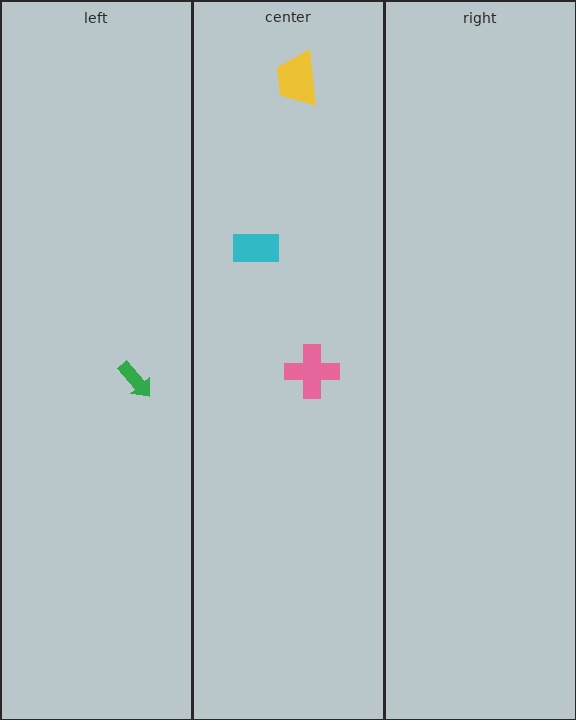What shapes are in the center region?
The pink cross, the cyan rectangle, the yellow trapezoid.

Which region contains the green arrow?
The left region.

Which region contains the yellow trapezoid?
The center region.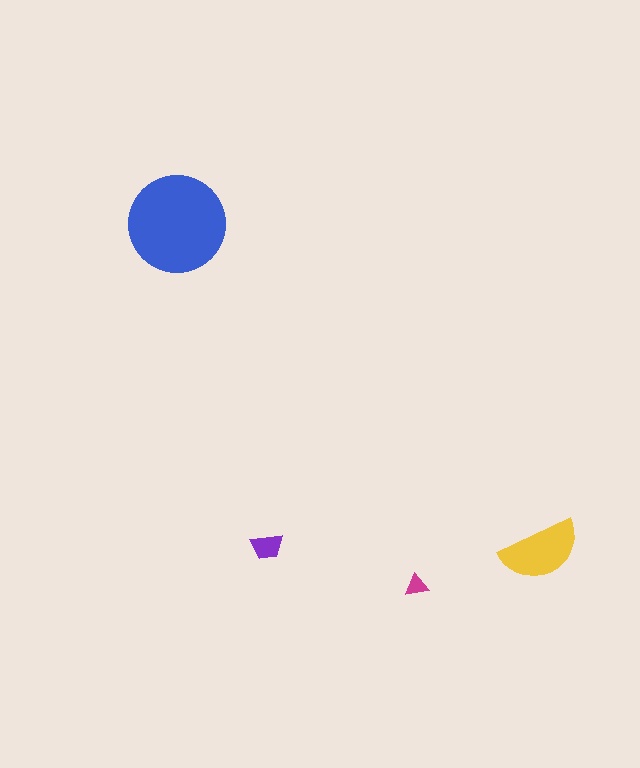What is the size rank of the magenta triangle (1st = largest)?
4th.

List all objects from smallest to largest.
The magenta triangle, the purple trapezoid, the yellow semicircle, the blue circle.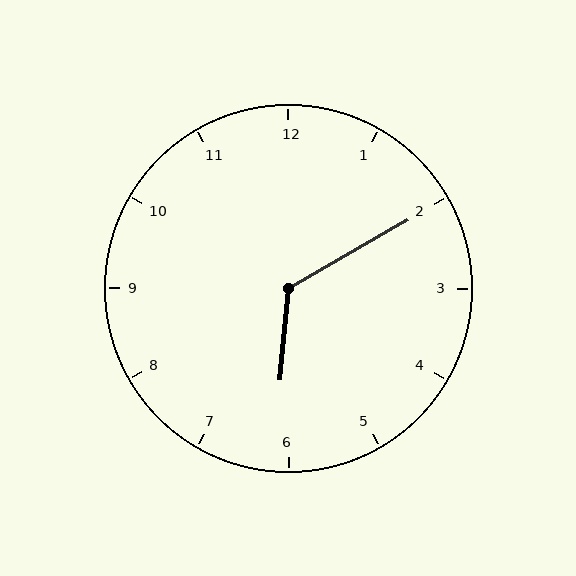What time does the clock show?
6:10.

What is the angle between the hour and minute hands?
Approximately 125 degrees.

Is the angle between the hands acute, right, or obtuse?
It is obtuse.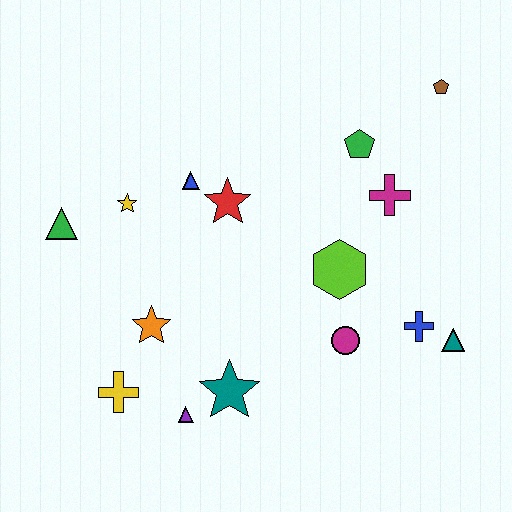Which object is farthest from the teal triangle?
The green triangle is farthest from the teal triangle.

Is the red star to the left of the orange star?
No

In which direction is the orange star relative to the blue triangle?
The orange star is below the blue triangle.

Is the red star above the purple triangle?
Yes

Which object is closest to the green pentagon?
The magenta cross is closest to the green pentagon.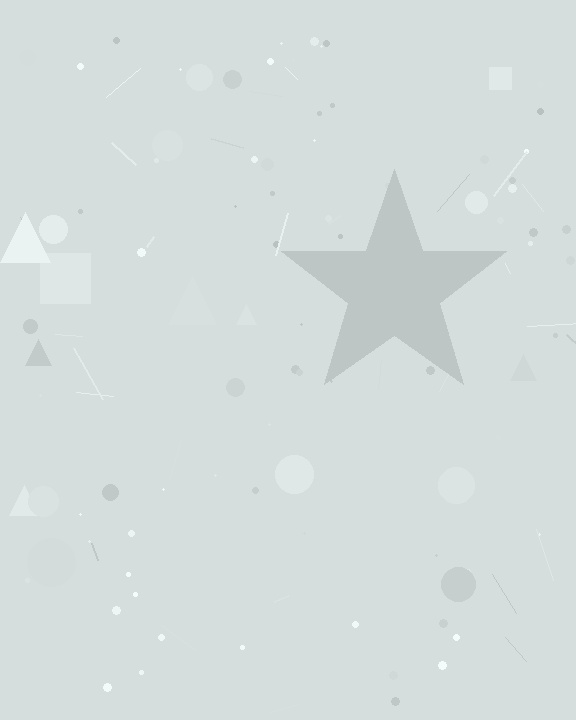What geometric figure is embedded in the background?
A star is embedded in the background.